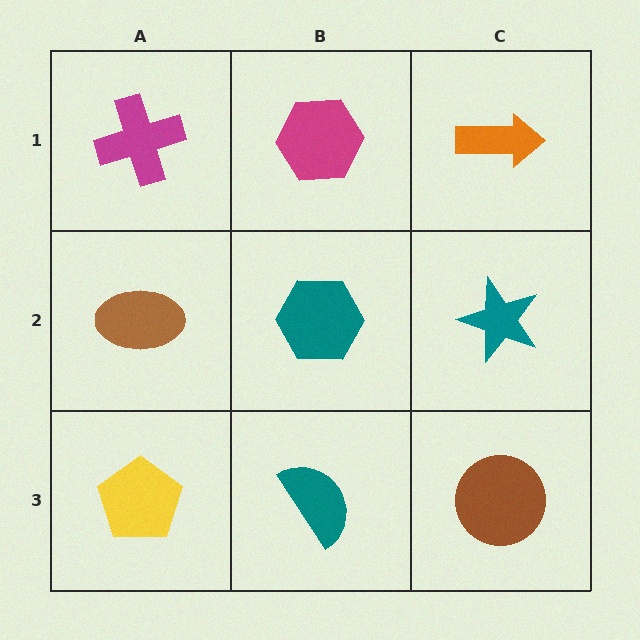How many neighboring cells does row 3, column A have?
2.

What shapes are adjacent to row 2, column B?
A magenta hexagon (row 1, column B), a teal semicircle (row 3, column B), a brown ellipse (row 2, column A), a teal star (row 2, column C).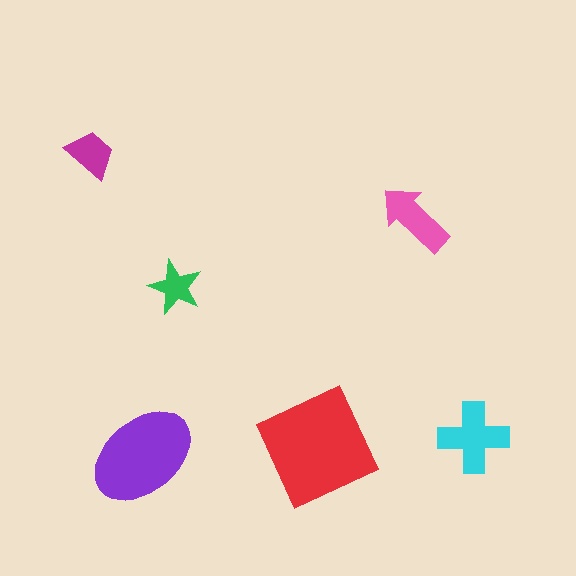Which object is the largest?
The red square.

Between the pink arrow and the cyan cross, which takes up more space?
The cyan cross.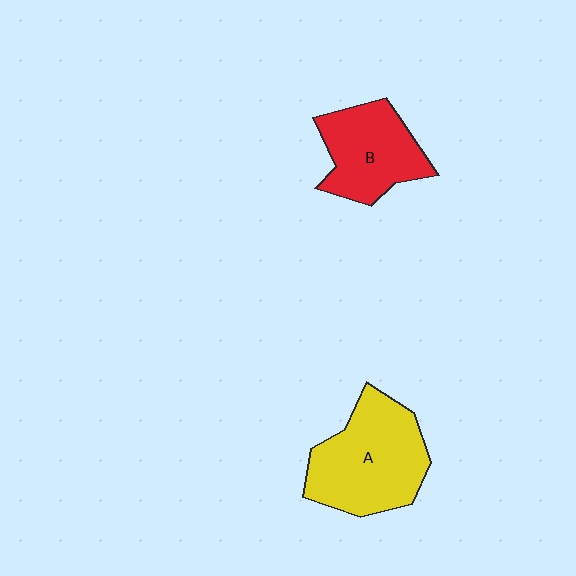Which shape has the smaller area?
Shape B (red).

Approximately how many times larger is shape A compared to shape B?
Approximately 1.4 times.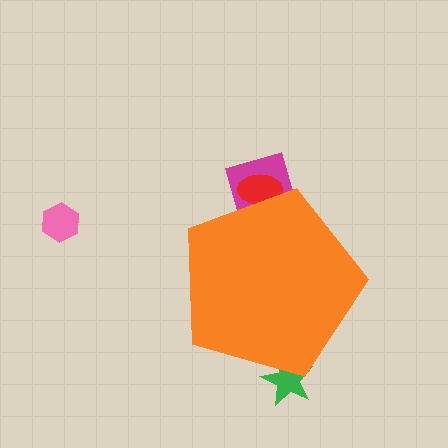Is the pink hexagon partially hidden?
No, the pink hexagon is fully visible.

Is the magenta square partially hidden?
Yes, the magenta square is partially hidden behind the orange pentagon.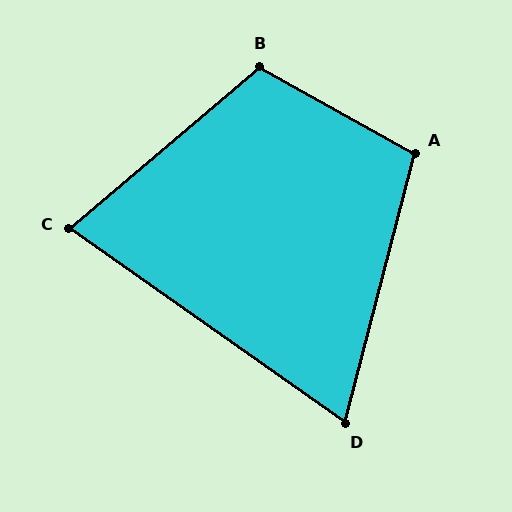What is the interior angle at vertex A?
Approximately 105 degrees (obtuse).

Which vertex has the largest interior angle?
B, at approximately 111 degrees.